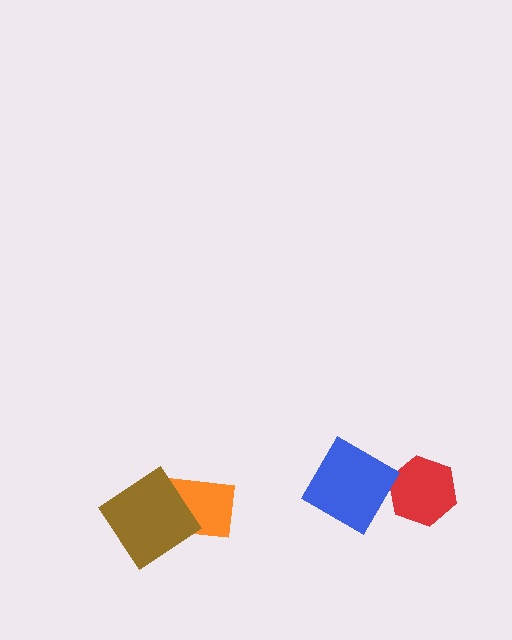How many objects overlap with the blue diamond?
0 objects overlap with the blue diamond.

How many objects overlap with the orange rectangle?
1 object overlaps with the orange rectangle.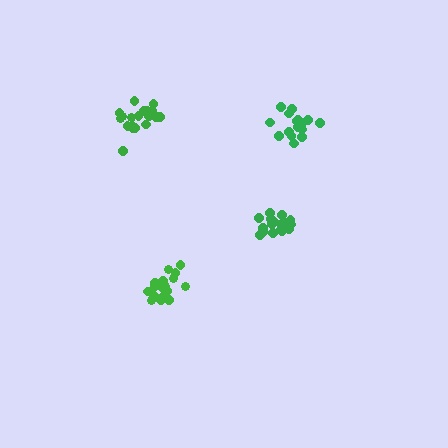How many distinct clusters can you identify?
There are 4 distinct clusters.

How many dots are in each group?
Group 1: 18 dots, Group 2: 19 dots, Group 3: 19 dots, Group 4: 20 dots (76 total).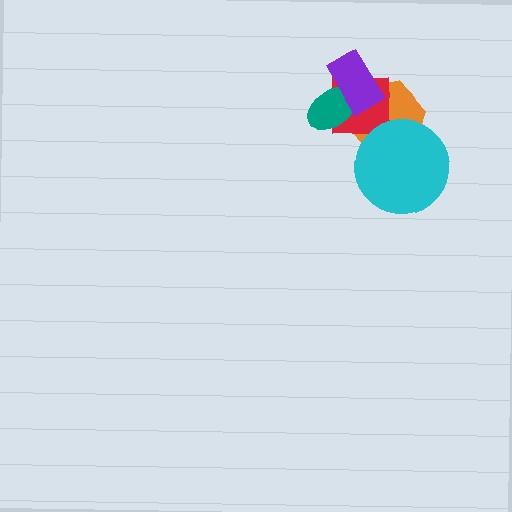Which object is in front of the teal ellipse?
The purple rectangle is in front of the teal ellipse.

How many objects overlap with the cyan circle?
1 object overlaps with the cyan circle.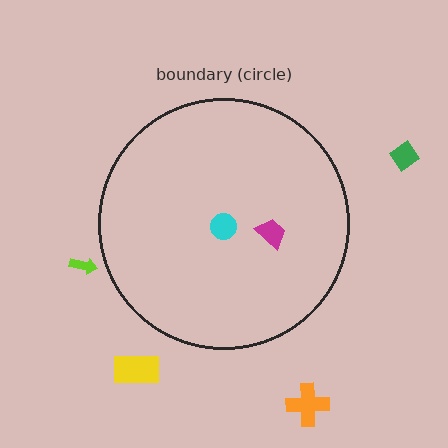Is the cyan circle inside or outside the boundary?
Inside.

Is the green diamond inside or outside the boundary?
Outside.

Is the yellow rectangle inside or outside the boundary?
Outside.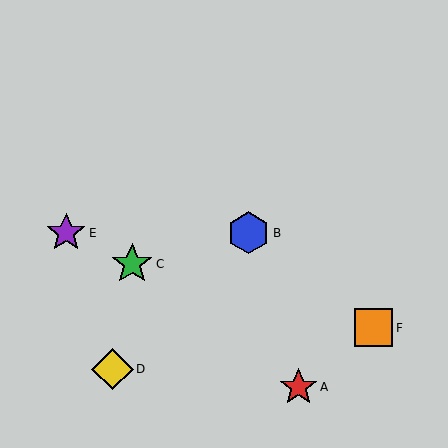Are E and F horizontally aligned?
No, E is at y≈233 and F is at y≈328.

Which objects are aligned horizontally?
Objects B, E are aligned horizontally.